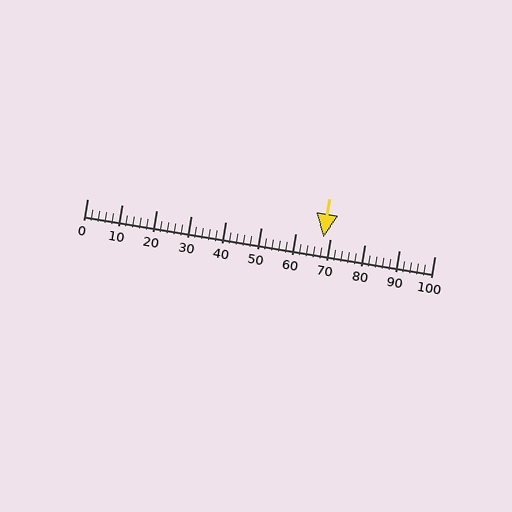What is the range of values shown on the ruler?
The ruler shows values from 0 to 100.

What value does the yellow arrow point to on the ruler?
The yellow arrow points to approximately 68.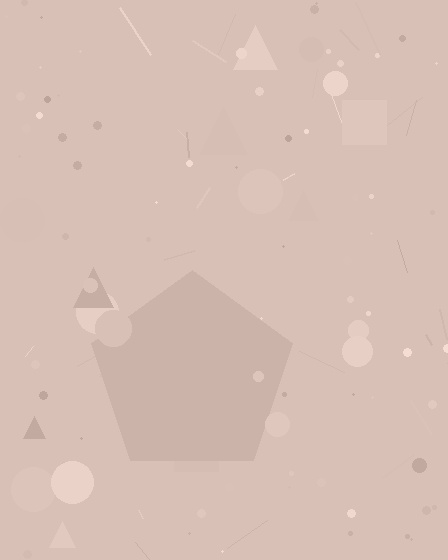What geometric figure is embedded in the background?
A pentagon is embedded in the background.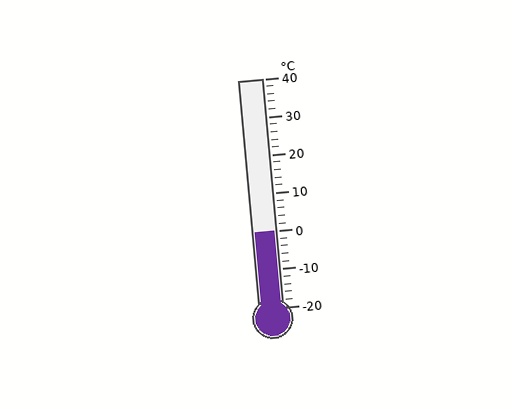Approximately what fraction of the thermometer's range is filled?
The thermometer is filled to approximately 35% of its range.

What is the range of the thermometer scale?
The thermometer scale ranges from -20°C to 40°C.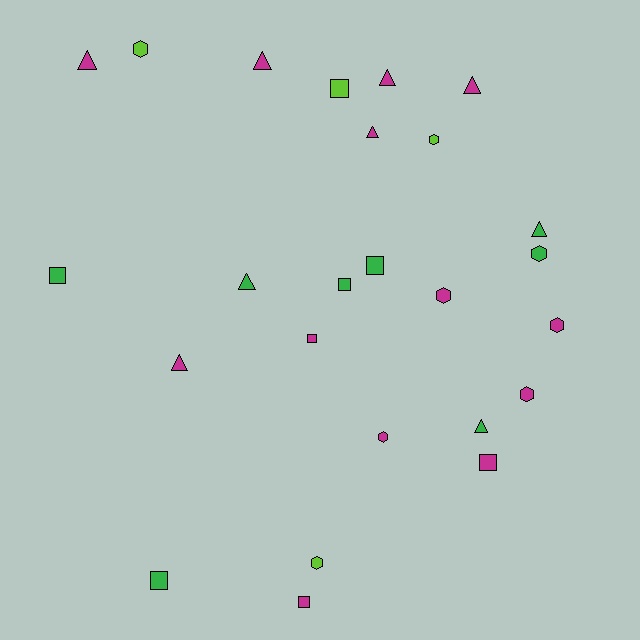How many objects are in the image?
There are 25 objects.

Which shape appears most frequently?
Triangle, with 9 objects.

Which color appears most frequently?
Magenta, with 13 objects.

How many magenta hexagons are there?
There are 4 magenta hexagons.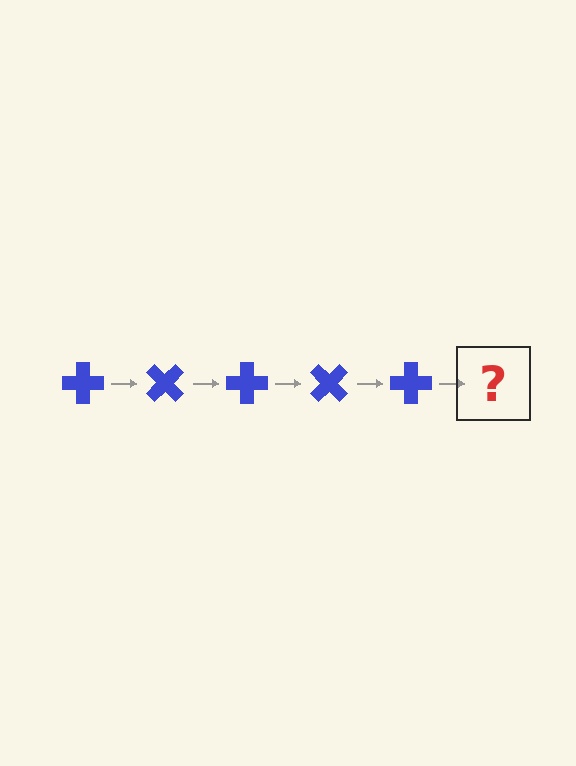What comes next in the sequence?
The next element should be a blue cross rotated 225 degrees.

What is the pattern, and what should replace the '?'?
The pattern is that the cross rotates 45 degrees each step. The '?' should be a blue cross rotated 225 degrees.